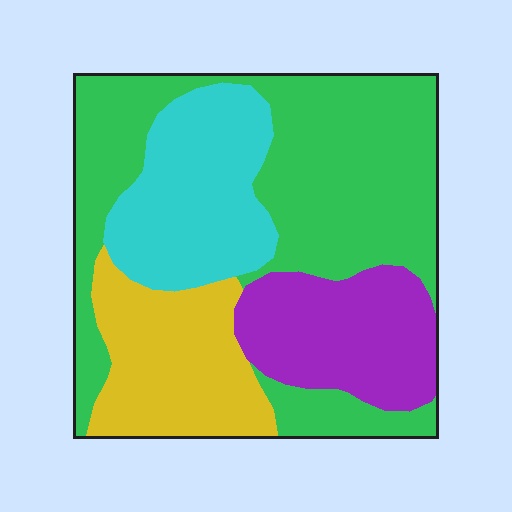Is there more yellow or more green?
Green.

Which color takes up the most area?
Green, at roughly 45%.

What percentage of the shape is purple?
Purple takes up less than a quarter of the shape.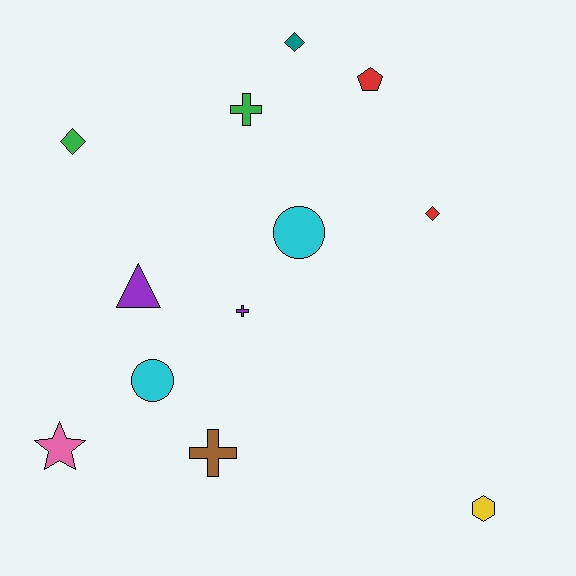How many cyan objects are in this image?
There are 2 cyan objects.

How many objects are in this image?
There are 12 objects.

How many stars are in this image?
There is 1 star.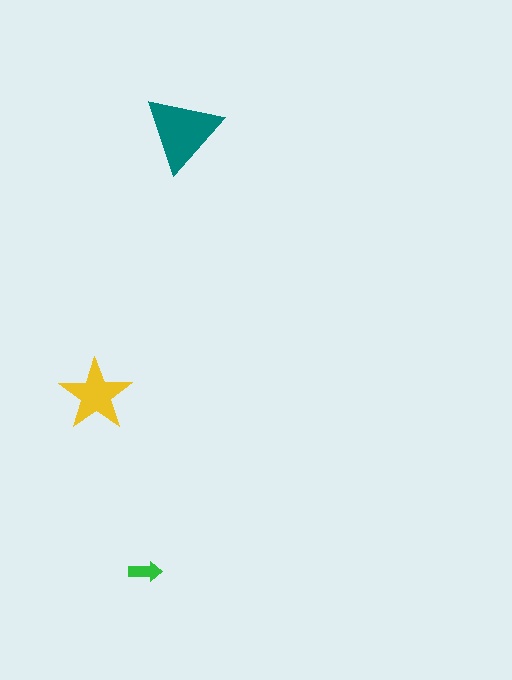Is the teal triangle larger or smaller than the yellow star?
Larger.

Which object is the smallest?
The green arrow.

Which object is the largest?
The teal triangle.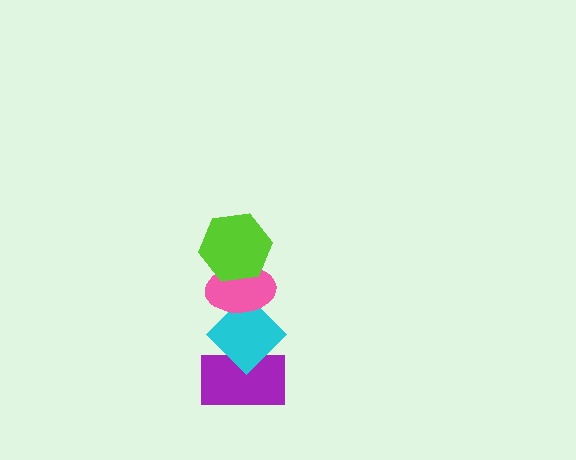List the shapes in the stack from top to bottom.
From top to bottom: the lime hexagon, the pink ellipse, the cyan diamond, the purple rectangle.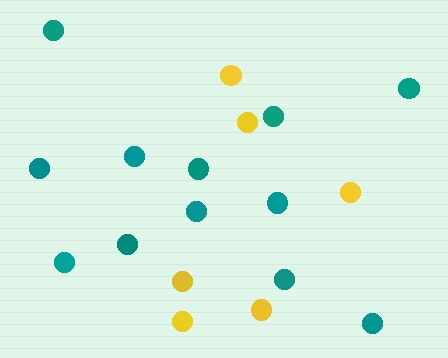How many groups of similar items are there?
There are 2 groups: one group of yellow circles (6) and one group of teal circles (12).